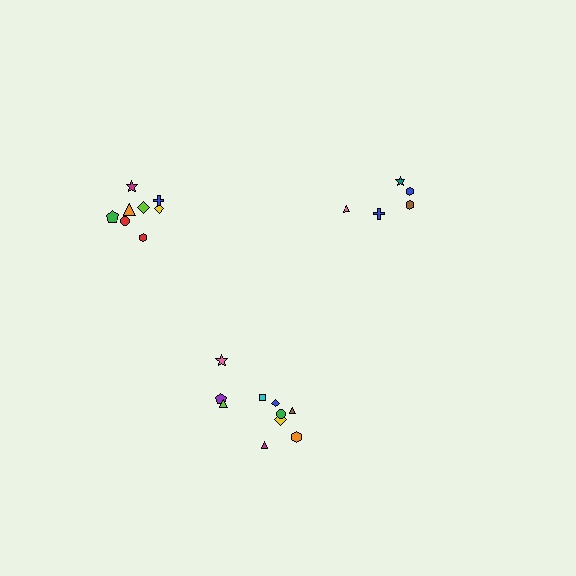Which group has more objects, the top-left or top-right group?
The top-left group.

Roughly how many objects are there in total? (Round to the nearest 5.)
Roughly 25 objects in total.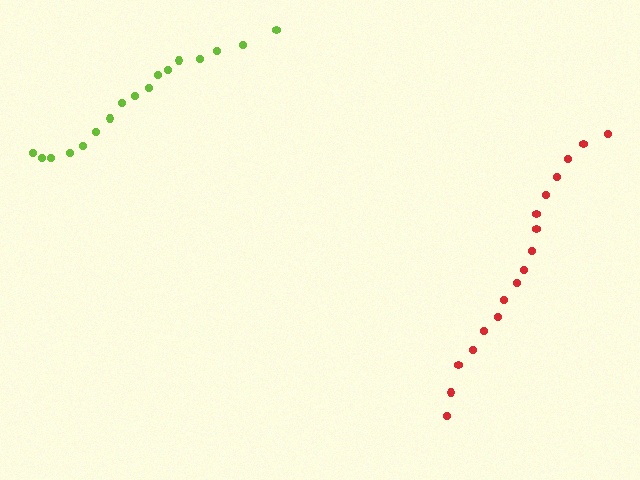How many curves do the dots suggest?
There are 2 distinct paths.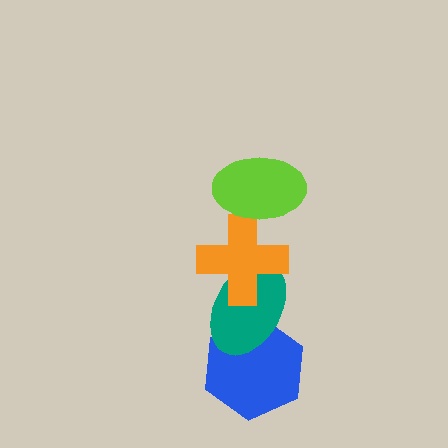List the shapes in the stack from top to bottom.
From top to bottom: the lime ellipse, the orange cross, the teal ellipse, the blue hexagon.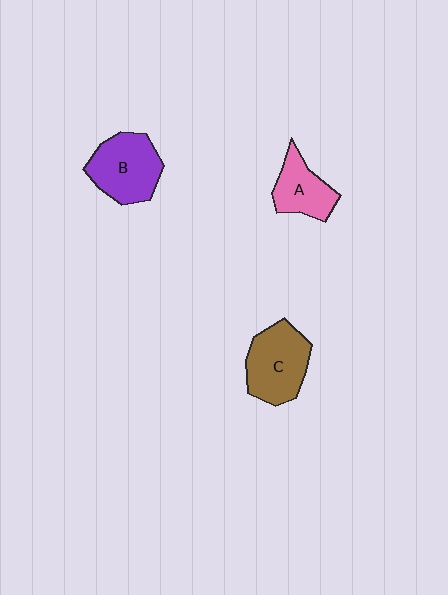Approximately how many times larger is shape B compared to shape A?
Approximately 1.4 times.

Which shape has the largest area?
Shape C (brown).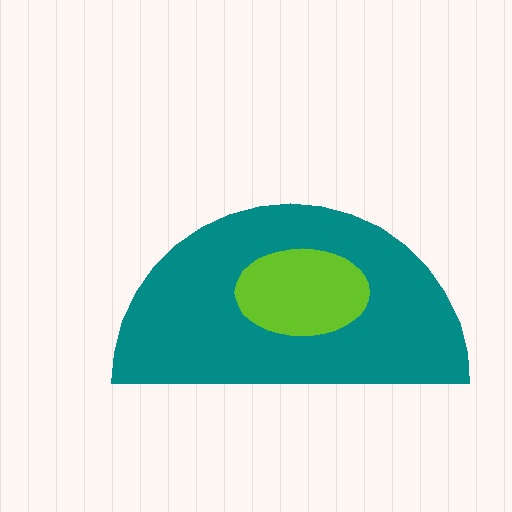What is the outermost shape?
The teal semicircle.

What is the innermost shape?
The lime ellipse.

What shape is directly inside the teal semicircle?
The lime ellipse.